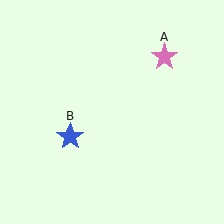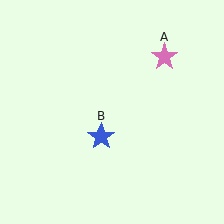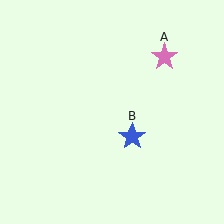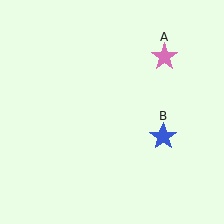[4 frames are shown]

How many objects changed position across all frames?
1 object changed position: blue star (object B).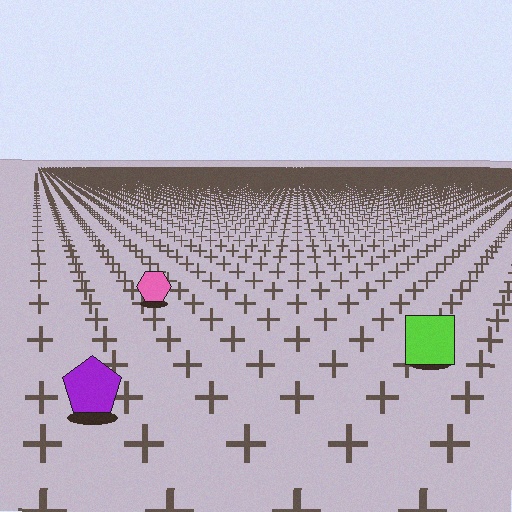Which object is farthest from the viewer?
The pink hexagon is farthest from the viewer. It appears smaller and the ground texture around it is denser.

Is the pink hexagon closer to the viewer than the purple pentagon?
No. The purple pentagon is closer — you can tell from the texture gradient: the ground texture is coarser near it.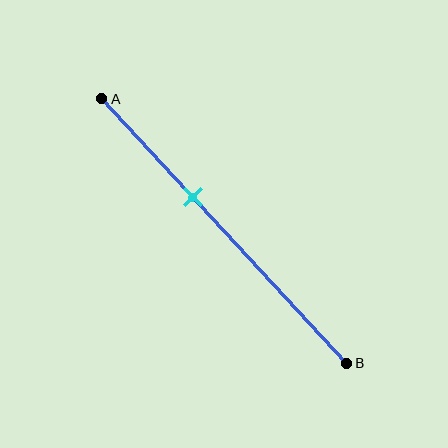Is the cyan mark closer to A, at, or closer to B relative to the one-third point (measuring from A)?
The cyan mark is closer to point B than the one-third point of segment AB.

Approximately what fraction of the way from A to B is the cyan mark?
The cyan mark is approximately 35% of the way from A to B.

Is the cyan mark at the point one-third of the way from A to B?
No, the mark is at about 35% from A, not at the 33% one-third point.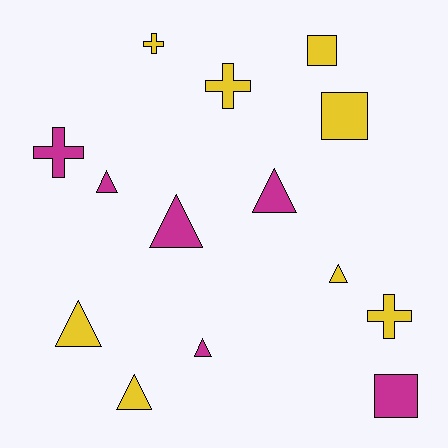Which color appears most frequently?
Yellow, with 8 objects.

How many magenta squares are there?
There is 1 magenta square.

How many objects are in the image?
There are 14 objects.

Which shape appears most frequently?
Triangle, with 7 objects.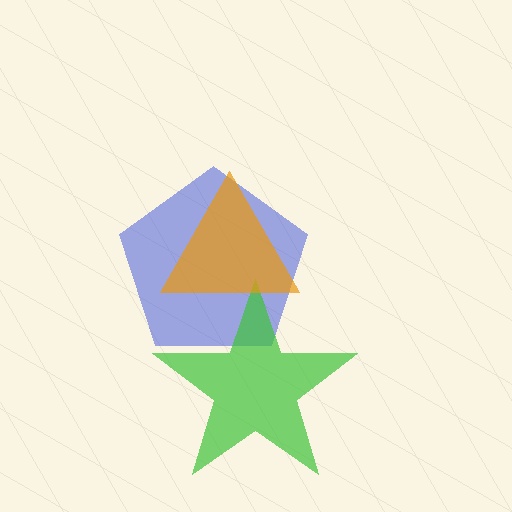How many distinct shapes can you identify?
There are 3 distinct shapes: a blue pentagon, a green star, an orange triangle.